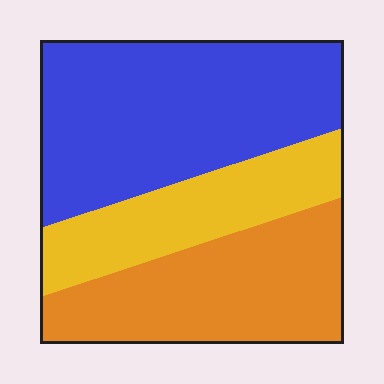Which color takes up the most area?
Blue, at roughly 45%.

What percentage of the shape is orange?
Orange takes up between a sixth and a third of the shape.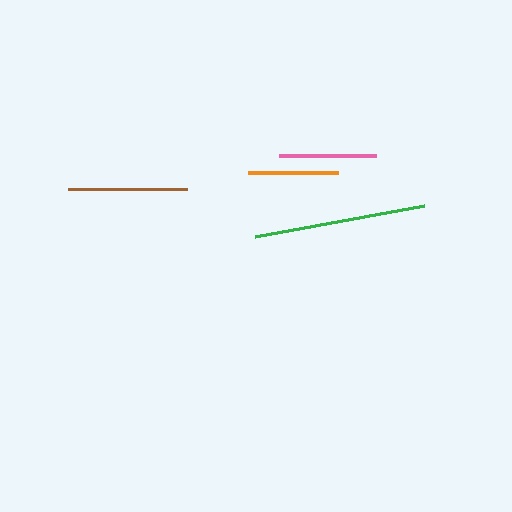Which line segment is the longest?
The green line is the longest at approximately 171 pixels.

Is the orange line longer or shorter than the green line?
The green line is longer than the orange line.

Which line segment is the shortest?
The orange line is the shortest at approximately 90 pixels.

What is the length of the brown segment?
The brown segment is approximately 119 pixels long.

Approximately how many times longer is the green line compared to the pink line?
The green line is approximately 1.8 times the length of the pink line.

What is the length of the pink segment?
The pink segment is approximately 97 pixels long.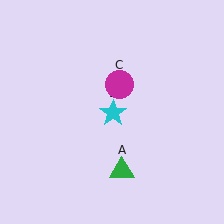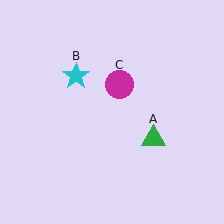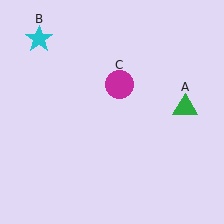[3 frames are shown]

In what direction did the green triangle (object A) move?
The green triangle (object A) moved up and to the right.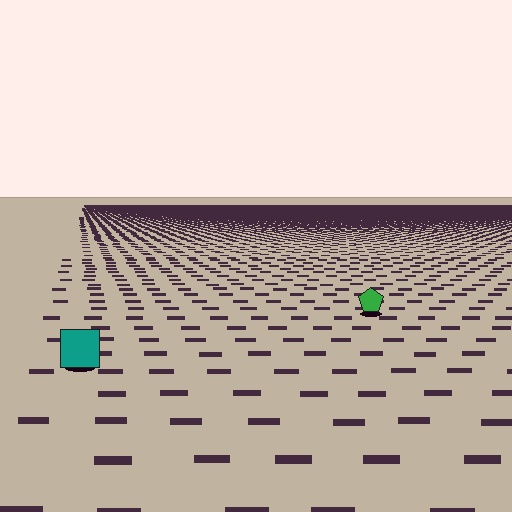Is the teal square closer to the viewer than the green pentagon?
Yes. The teal square is closer — you can tell from the texture gradient: the ground texture is coarser near it.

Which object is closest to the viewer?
The teal square is closest. The texture marks near it are larger and more spread out.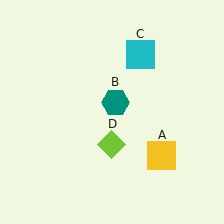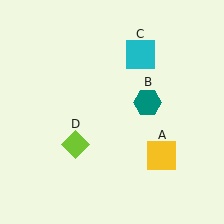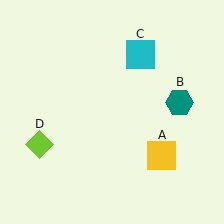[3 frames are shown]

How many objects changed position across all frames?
2 objects changed position: teal hexagon (object B), lime diamond (object D).